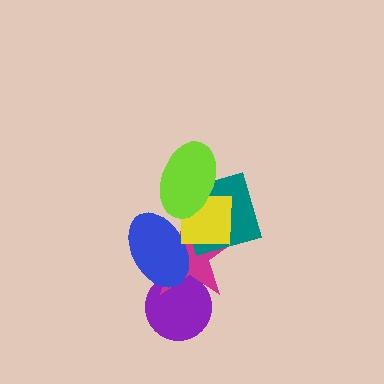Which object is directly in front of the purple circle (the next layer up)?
The magenta star is directly in front of the purple circle.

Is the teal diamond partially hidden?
Yes, it is partially covered by another shape.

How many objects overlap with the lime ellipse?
3 objects overlap with the lime ellipse.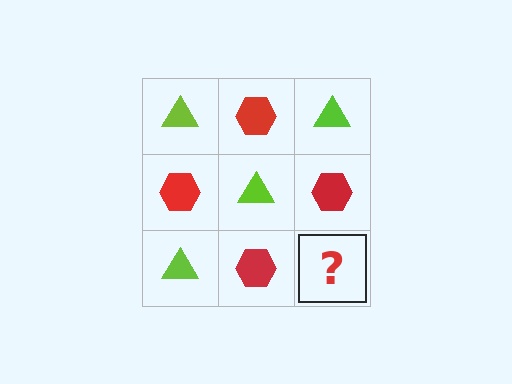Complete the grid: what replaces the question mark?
The question mark should be replaced with a lime triangle.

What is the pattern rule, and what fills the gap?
The rule is that it alternates lime triangle and red hexagon in a checkerboard pattern. The gap should be filled with a lime triangle.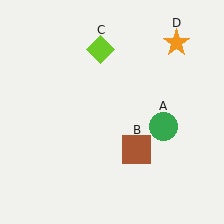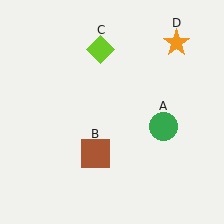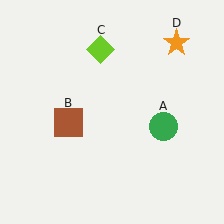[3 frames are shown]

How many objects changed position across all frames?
1 object changed position: brown square (object B).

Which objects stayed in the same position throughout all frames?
Green circle (object A) and lime diamond (object C) and orange star (object D) remained stationary.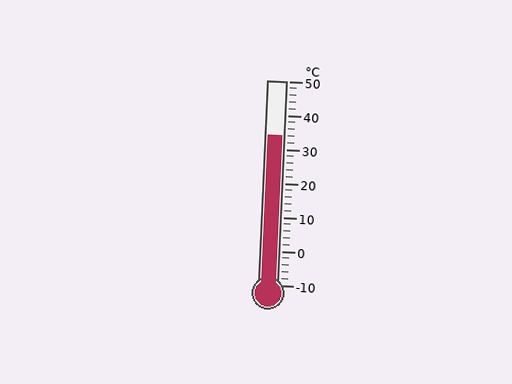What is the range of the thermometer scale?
The thermometer scale ranges from -10°C to 50°C.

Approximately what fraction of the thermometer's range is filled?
The thermometer is filled to approximately 75% of its range.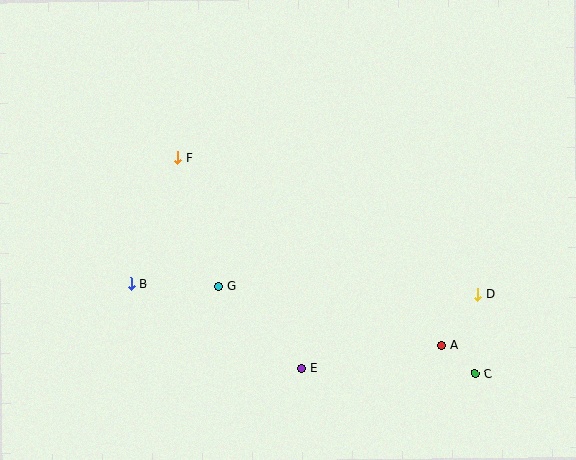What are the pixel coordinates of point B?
Point B is at (131, 283).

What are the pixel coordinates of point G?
Point G is at (218, 286).